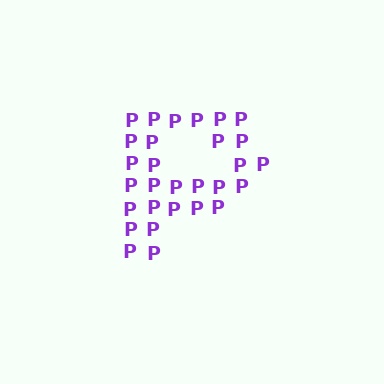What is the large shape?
The large shape is the letter P.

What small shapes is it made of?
It is made of small letter P's.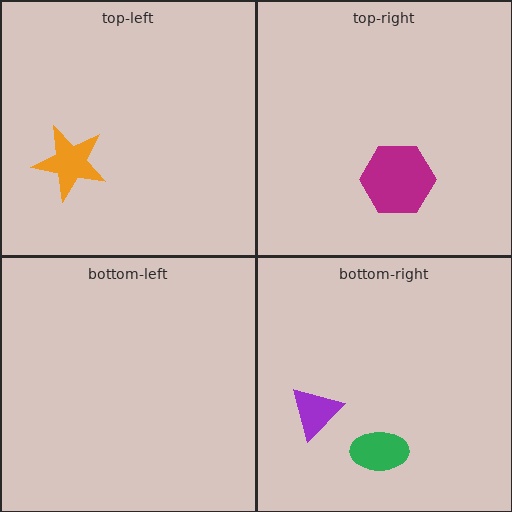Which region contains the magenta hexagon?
The top-right region.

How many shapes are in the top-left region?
1.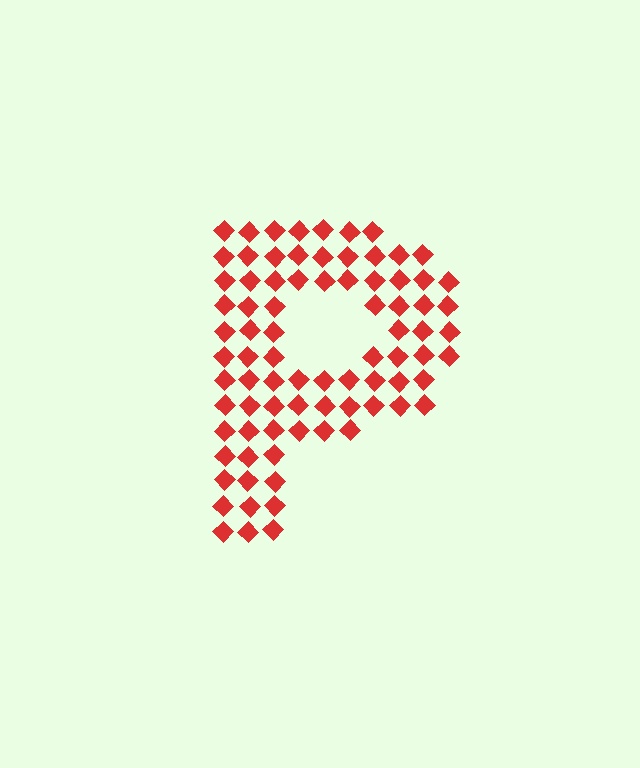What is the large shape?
The large shape is the letter P.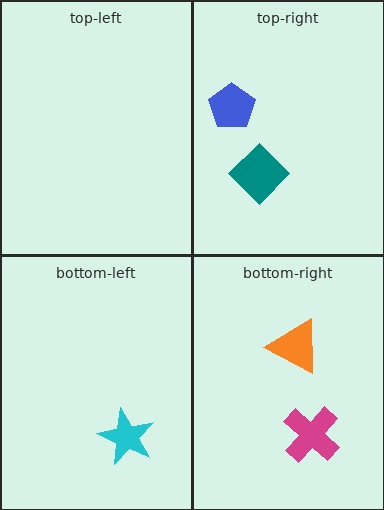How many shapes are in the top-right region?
2.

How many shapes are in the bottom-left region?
1.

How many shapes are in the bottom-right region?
2.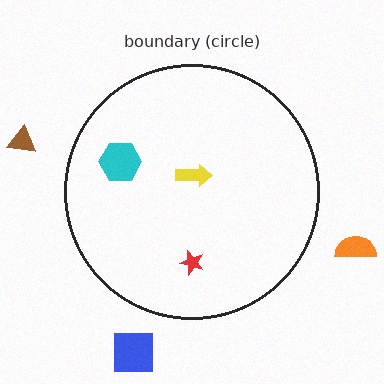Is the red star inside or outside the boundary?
Inside.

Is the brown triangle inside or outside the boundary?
Outside.